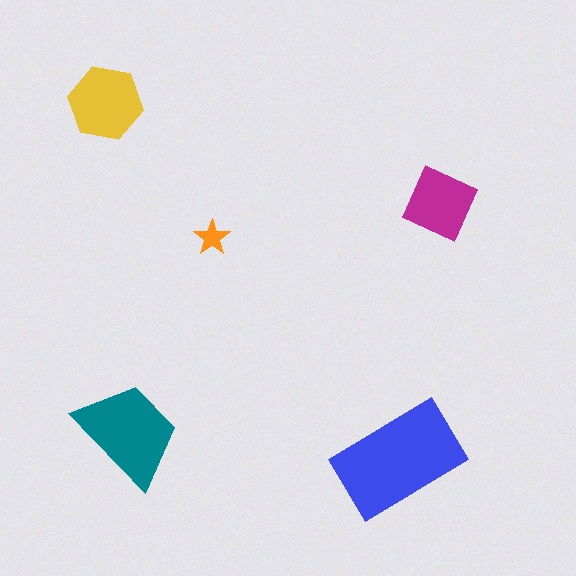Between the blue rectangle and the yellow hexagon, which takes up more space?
The blue rectangle.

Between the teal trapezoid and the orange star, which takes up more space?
The teal trapezoid.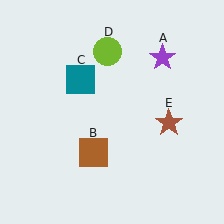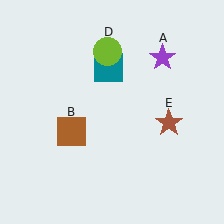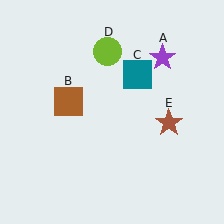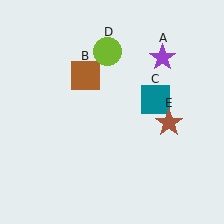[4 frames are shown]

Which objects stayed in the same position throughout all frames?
Purple star (object A) and lime circle (object D) and brown star (object E) remained stationary.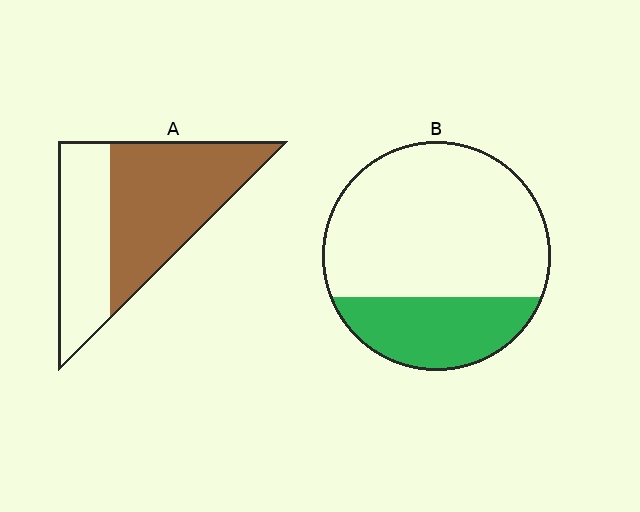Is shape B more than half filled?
No.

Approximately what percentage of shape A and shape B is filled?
A is approximately 60% and B is approximately 30%.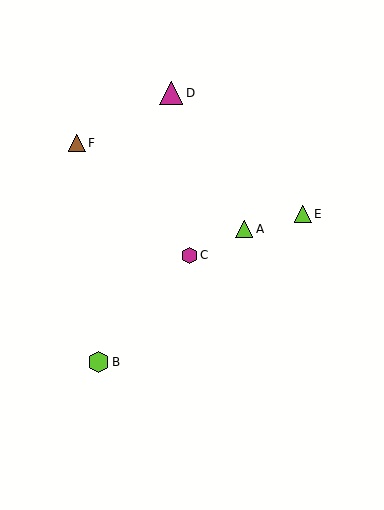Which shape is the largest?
The magenta triangle (labeled D) is the largest.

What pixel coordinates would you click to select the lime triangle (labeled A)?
Click at (244, 229) to select the lime triangle A.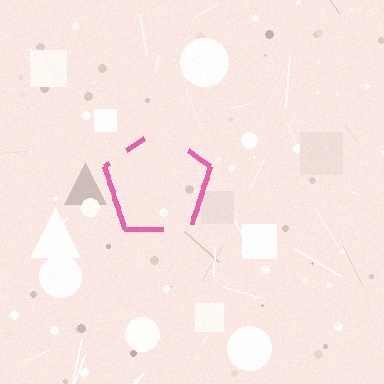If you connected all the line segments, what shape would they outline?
They would outline a pentagon.